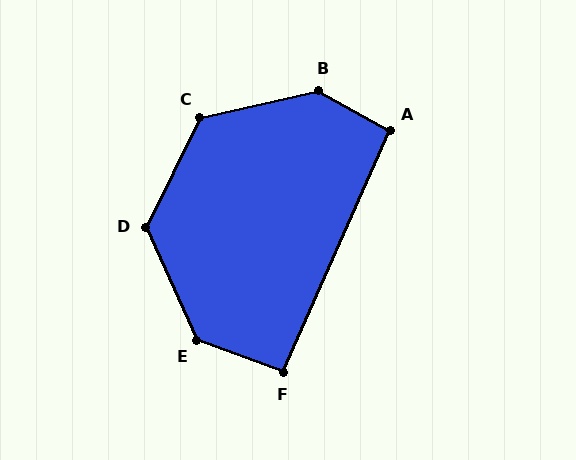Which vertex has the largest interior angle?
B, at approximately 138 degrees.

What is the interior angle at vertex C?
Approximately 129 degrees (obtuse).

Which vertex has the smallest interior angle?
F, at approximately 93 degrees.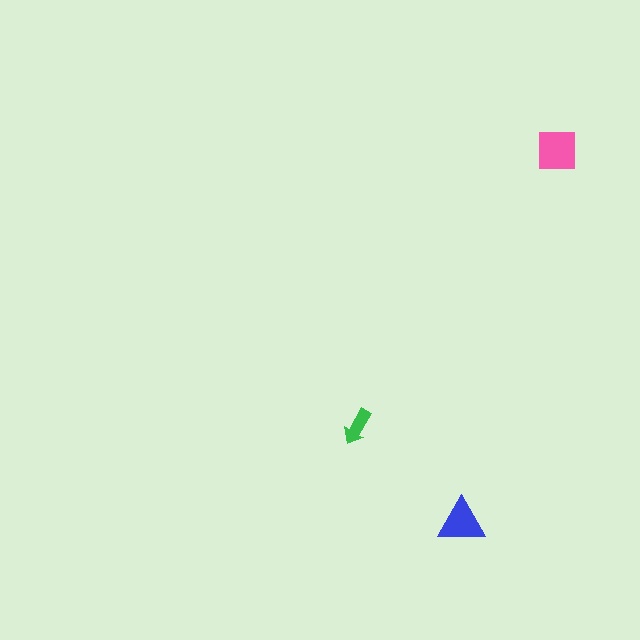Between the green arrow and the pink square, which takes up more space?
The pink square.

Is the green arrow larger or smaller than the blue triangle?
Smaller.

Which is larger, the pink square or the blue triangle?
The pink square.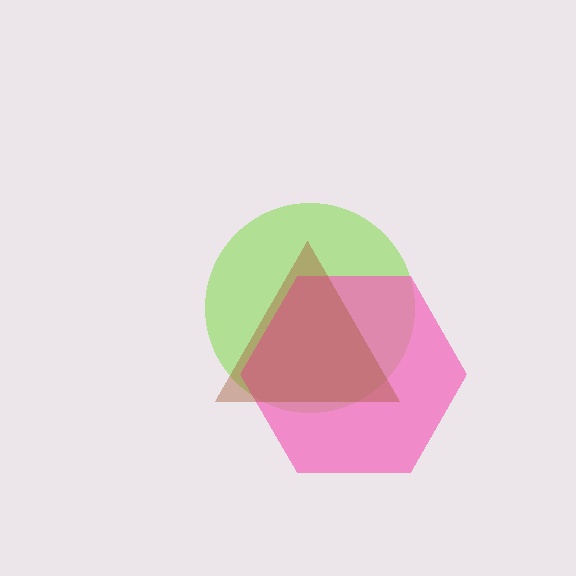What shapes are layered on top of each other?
The layered shapes are: a lime circle, a pink hexagon, a brown triangle.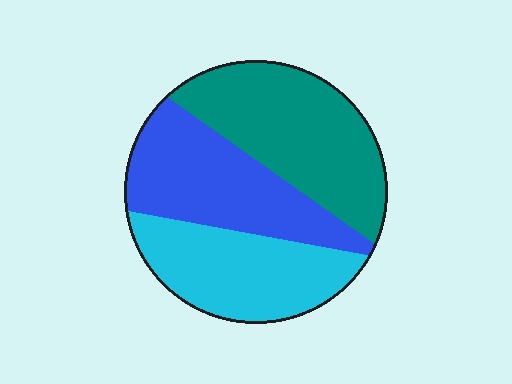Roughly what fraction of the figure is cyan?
Cyan covers roughly 30% of the figure.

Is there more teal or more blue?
Teal.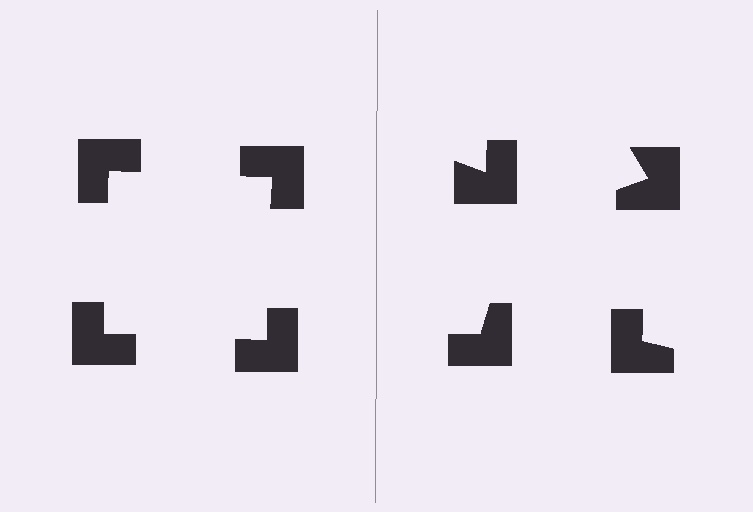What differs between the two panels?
The notched squares are positioned identically on both sides; only the wedge orientations differ. On the left they align to a square; on the right they are misaligned.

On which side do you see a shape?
An illusory square appears on the left side. On the right side the wedge cuts are rotated, so no coherent shape forms.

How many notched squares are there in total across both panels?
8 — 4 on each side.